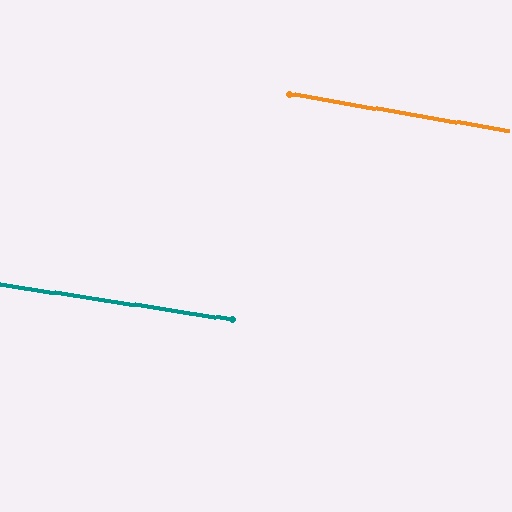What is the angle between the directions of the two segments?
Approximately 1 degree.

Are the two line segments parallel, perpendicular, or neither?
Parallel — their directions differ by only 1.1°.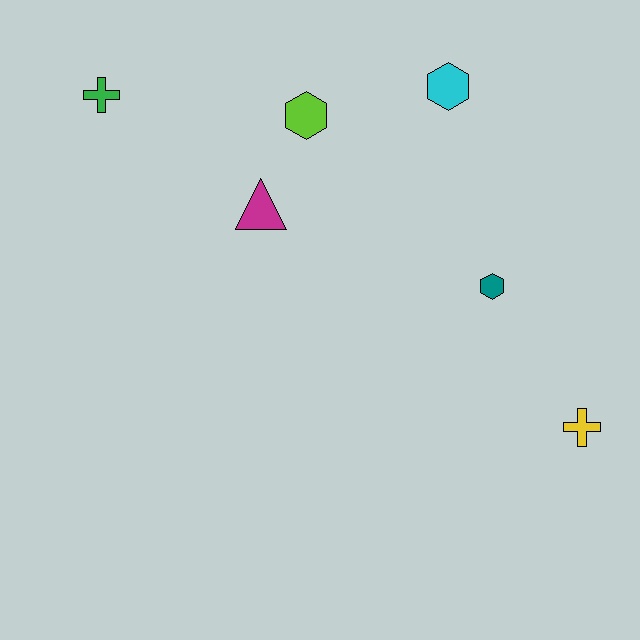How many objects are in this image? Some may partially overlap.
There are 6 objects.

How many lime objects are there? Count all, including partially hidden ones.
There is 1 lime object.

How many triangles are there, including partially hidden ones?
There is 1 triangle.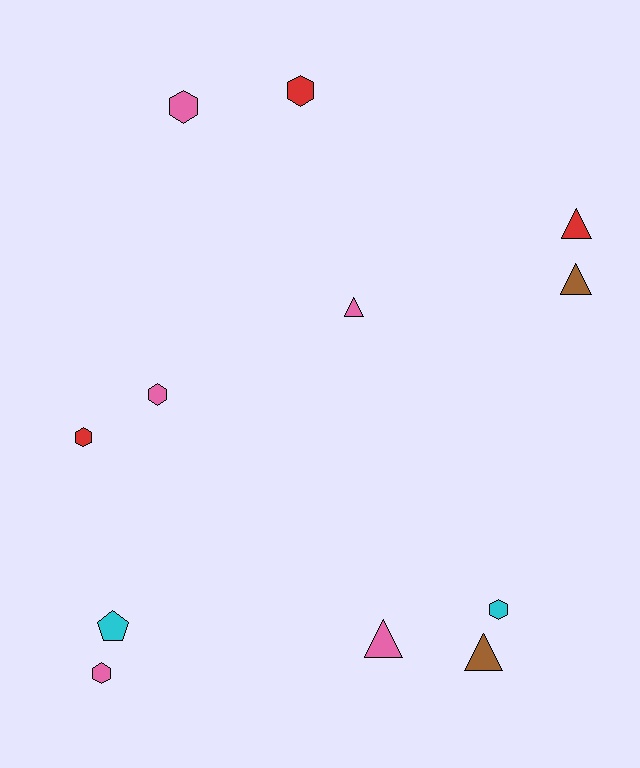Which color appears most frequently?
Pink, with 5 objects.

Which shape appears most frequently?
Hexagon, with 6 objects.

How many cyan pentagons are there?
There is 1 cyan pentagon.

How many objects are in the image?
There are 12 objects.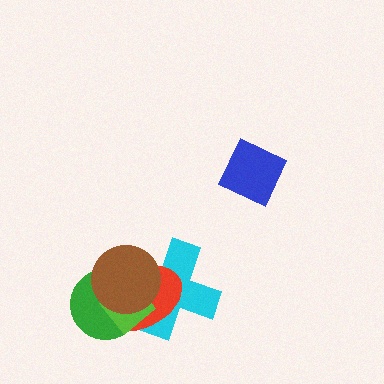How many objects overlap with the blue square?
0 objects overlap with the blue square.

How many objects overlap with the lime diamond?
4 objects overlap with the lime diamond.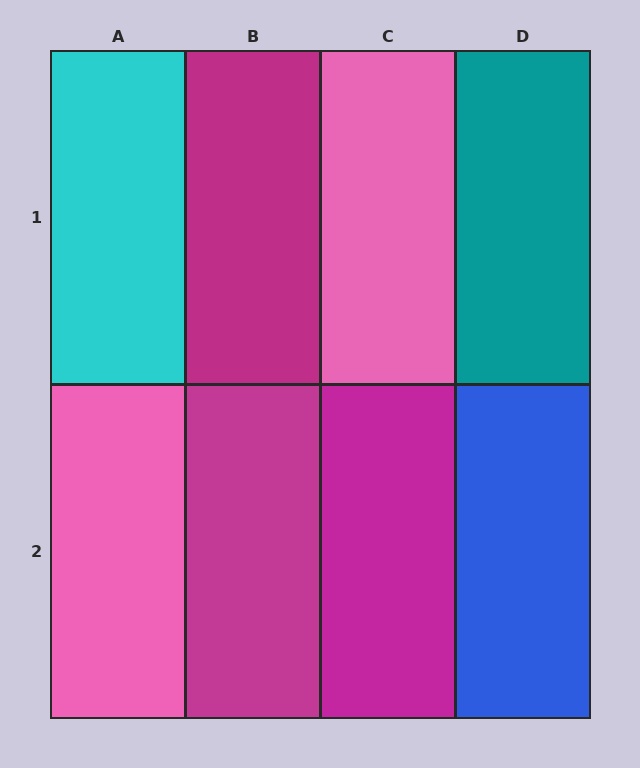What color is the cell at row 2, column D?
Blue.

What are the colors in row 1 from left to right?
Cyan, magenta, pink, teal.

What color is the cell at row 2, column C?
Magenta.